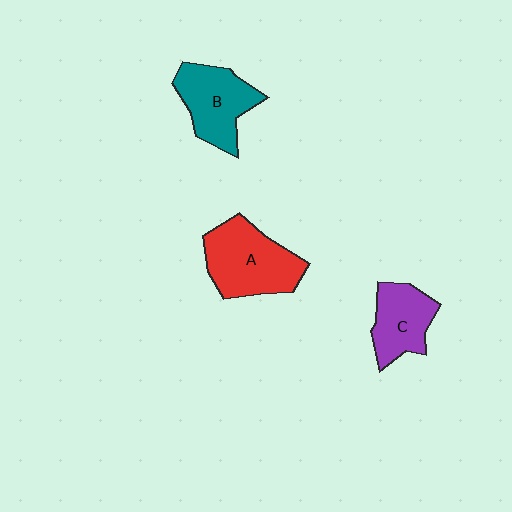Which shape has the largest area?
Shape A (red).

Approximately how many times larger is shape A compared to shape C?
Approximately 1.4 times.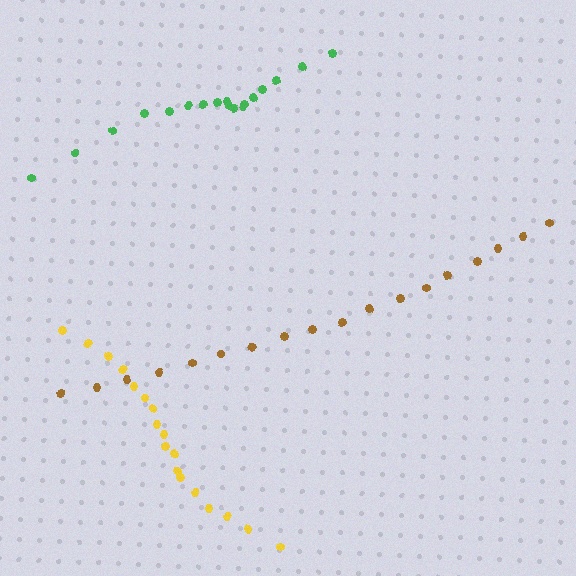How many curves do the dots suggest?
There are 3 distinct paths.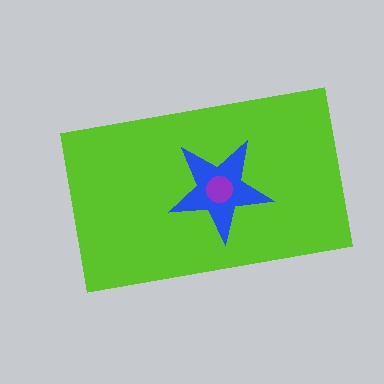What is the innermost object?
The purple circle.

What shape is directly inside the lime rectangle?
The blue star.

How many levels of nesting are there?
3.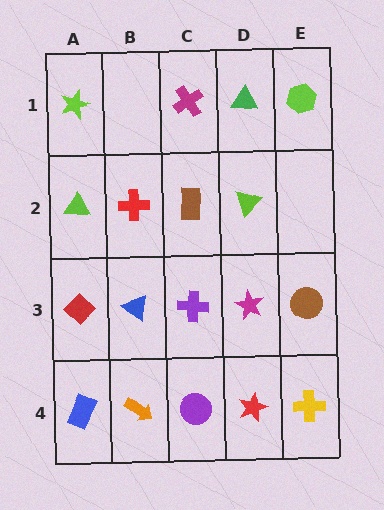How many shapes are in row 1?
4 shapes.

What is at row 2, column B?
A red cross.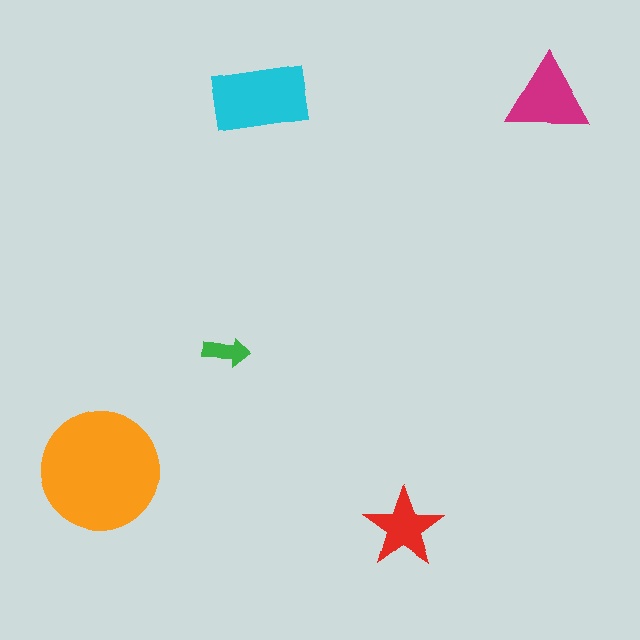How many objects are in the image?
There are 5 objects in the image.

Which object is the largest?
The orange circle.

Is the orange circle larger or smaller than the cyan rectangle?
Larger.